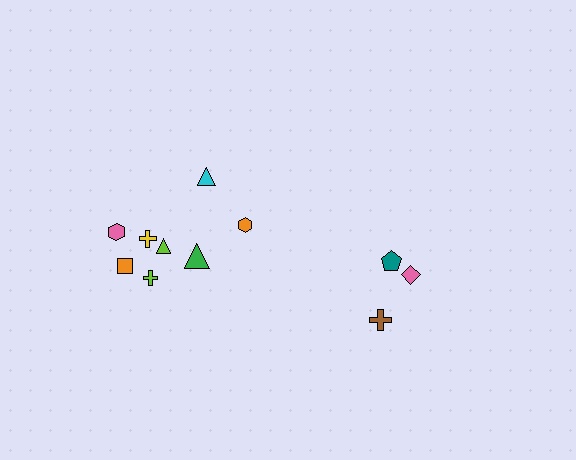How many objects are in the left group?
There are 8 objects.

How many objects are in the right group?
There are 3 objects.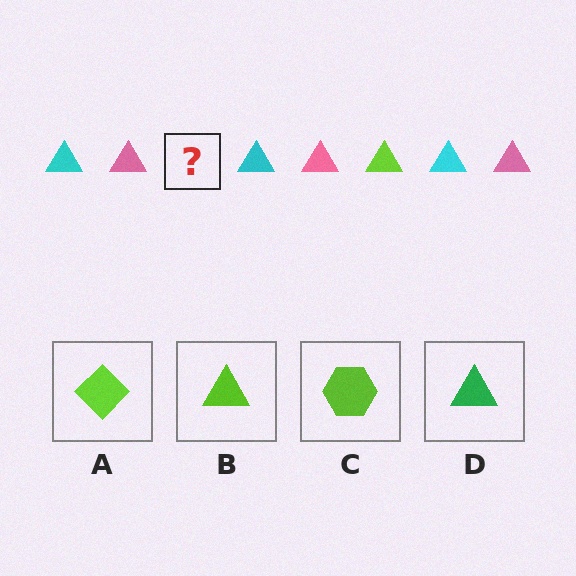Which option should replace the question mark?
Option B.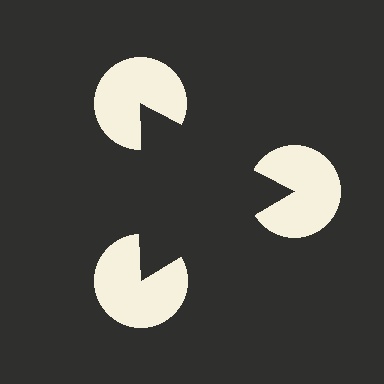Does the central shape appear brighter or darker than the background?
It typically appears slightly darker than the background, even though no actual brightness change is drawn.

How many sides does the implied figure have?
3 sides.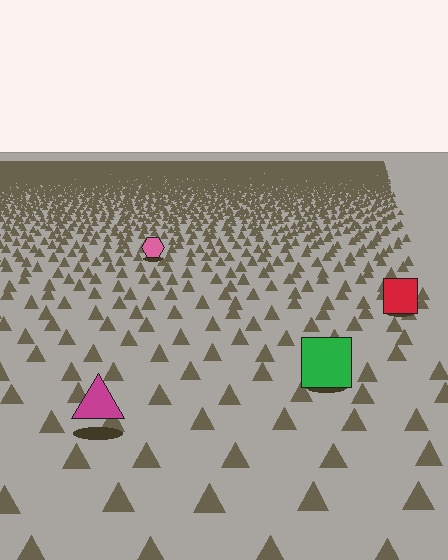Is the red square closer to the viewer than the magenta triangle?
No. The magenta triangle is closer — you can tell from the texture gradient: the ground texture is coarser near it.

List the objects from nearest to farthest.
From nearest to farthest: the magenta triangle, the green square, the red square, the pink hexagon.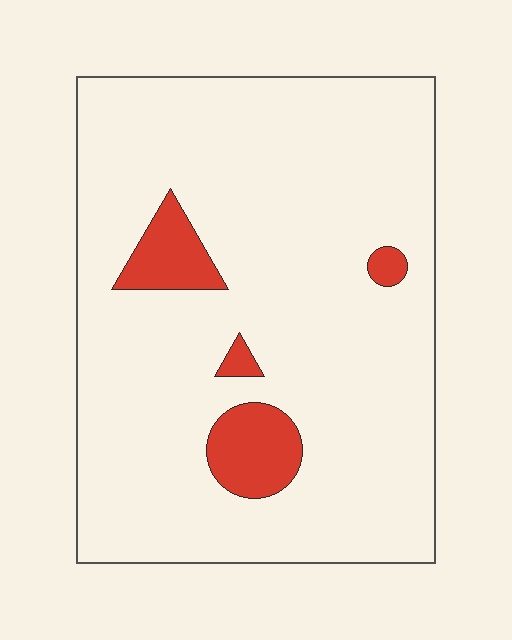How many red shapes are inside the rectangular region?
4.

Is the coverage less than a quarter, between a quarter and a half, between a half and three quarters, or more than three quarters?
Less than a quarter.